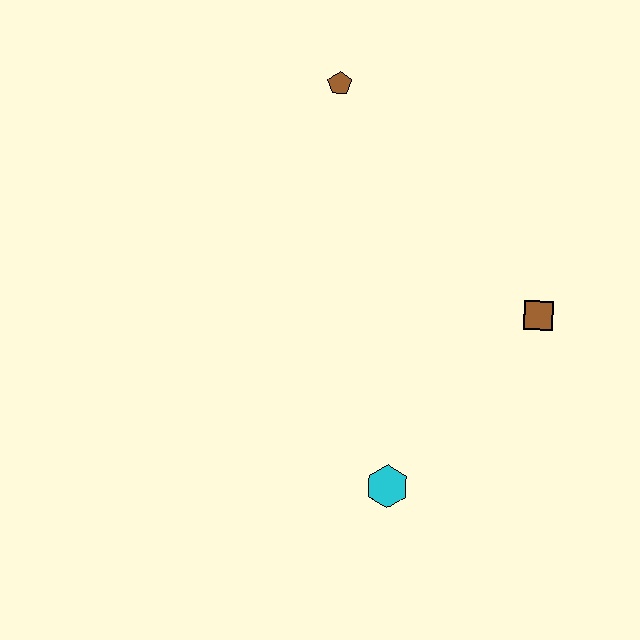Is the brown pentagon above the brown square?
Yes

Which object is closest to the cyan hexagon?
The brown square is closest to the cyan hexagon.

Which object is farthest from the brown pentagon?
The cyan hexagon is farthest from the brown pentagon.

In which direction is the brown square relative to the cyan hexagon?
The brown square is above the cyan hexagon.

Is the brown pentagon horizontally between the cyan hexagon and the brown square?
No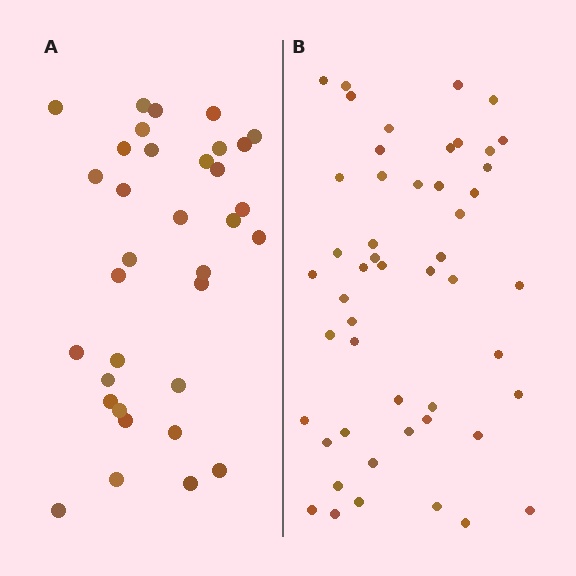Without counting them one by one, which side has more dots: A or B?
Region B (the right region) has more dots.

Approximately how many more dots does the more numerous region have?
Region B has approximately 15 more dots than region A.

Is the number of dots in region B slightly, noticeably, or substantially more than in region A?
Region B has substantially more. The ratio is roughly 1.5 to 1.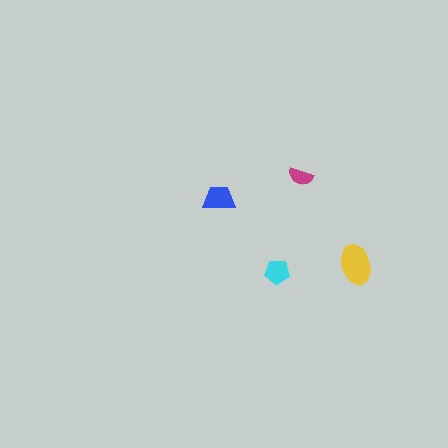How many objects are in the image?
There are 4 objects in the image.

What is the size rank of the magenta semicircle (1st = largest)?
4th.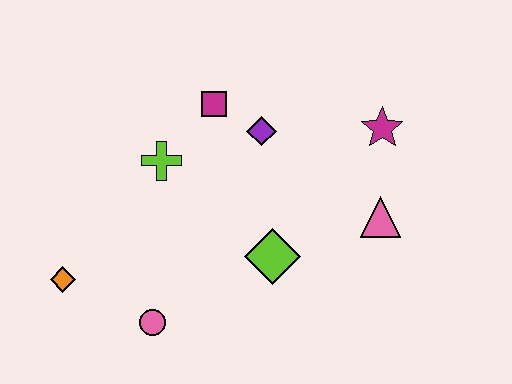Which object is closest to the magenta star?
The pink triangle is closest to the magenta star.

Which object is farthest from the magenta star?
The orange diamond is farthest from the magenta star.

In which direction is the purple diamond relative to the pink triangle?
The purple diamond is to the left of the pink triangle.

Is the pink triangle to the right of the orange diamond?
Yes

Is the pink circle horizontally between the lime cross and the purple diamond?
No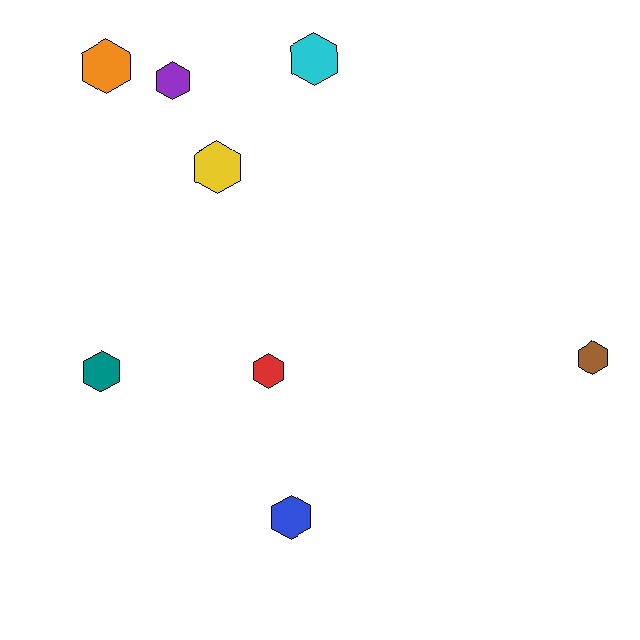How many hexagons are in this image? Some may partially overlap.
There are 8 hexagons.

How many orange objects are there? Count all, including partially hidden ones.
There is 1 orange object.